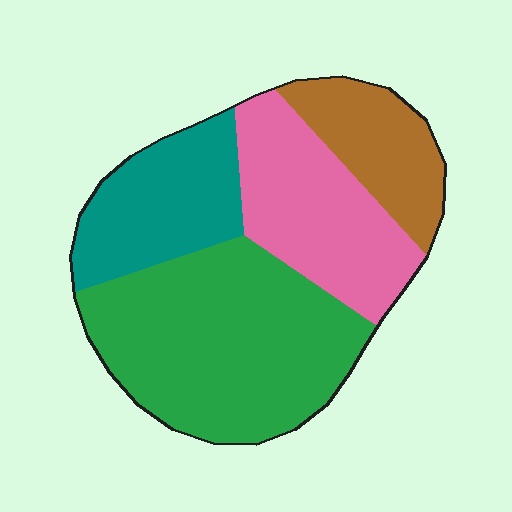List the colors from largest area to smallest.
From largest to smallest: green, pink, teal, brown.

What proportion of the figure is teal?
Teal takes up about one fifth (1/5) of the figure.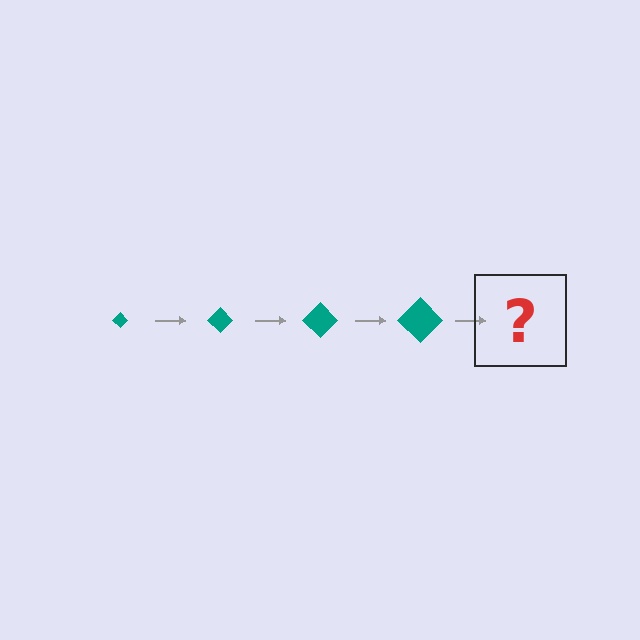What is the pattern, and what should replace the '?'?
The pattern is that the diamond gets progressively larger each step. The '?' should be a teal diamond, larger than the previous one.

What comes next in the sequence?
The next element should be a teal diamond, larger than the previous one.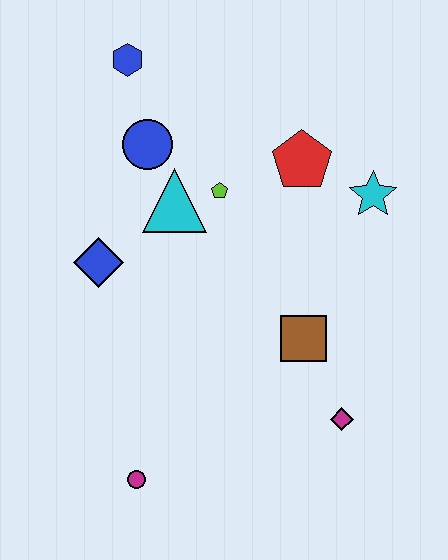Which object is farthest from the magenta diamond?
The blue hexagon is farthest from the magenta diamond.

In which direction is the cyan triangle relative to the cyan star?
The cyan triangle is to the left of the cyan star.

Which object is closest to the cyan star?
The red pentagon is closest to the cyan star.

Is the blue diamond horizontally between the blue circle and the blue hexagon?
No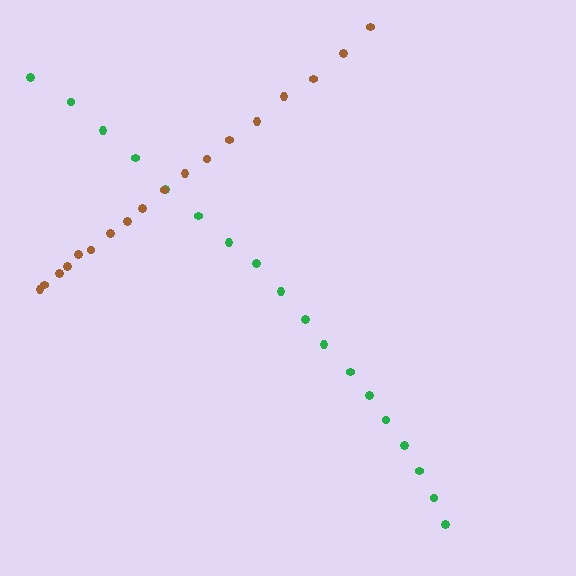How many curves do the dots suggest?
There are 2 distinct paths.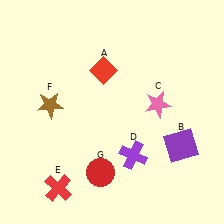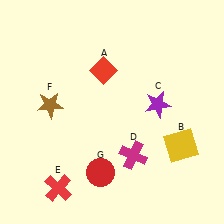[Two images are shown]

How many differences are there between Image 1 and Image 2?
There are 3 differences between the two images.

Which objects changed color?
B changed from purple to yellow. C changed from pink to purple. D changed from purple to magenta.